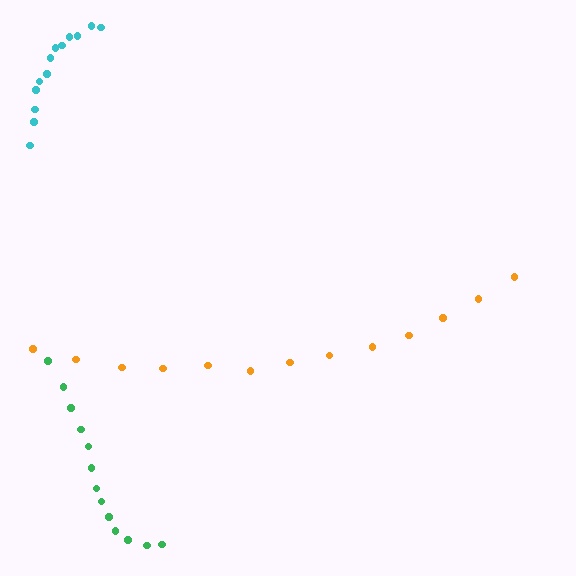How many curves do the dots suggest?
There are 3 distinct paths.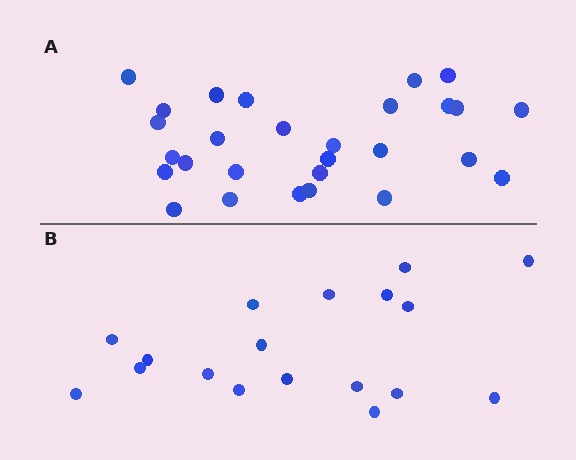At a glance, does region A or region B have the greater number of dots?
Region A (the top region) has more dots.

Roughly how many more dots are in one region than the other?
Region A has roughly 10 or so more dots than region B.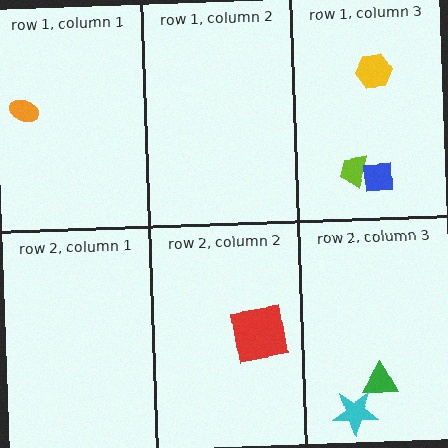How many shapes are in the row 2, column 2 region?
1.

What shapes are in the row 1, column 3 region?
The lime trapezoid, the yellow hexagon, the blue square.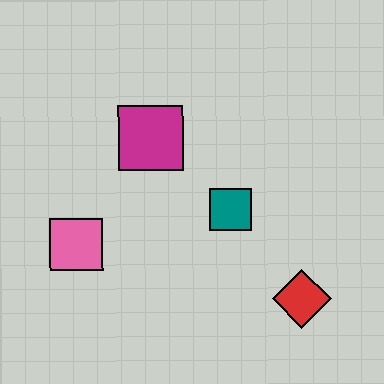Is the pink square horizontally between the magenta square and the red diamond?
No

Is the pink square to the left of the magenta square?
Yes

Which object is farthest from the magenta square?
The red diamond is farthest from the magenta square.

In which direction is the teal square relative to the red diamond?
The teal square is above the red diamond.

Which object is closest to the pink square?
The magenta square is closest to the pink square.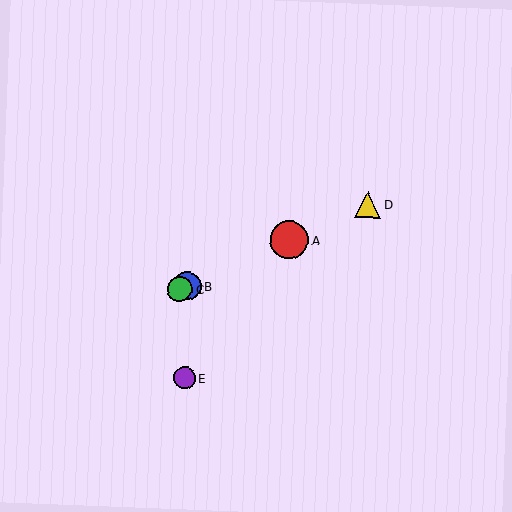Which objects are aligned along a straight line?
Objects A, B, C, D are aligned along a straight line.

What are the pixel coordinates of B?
Object B is at (187, 286).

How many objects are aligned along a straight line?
4 objects (A, B, C, D) are aligned along a straight line.